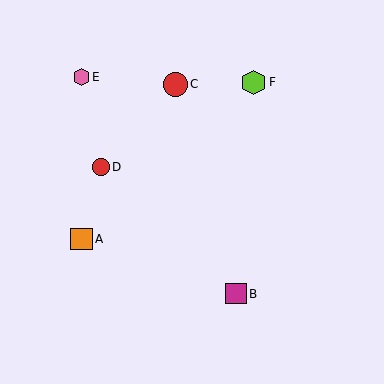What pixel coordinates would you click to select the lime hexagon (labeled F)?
Click at (254, 82) to select the lime hexagon F.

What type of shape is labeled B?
Shape B is a magenta square.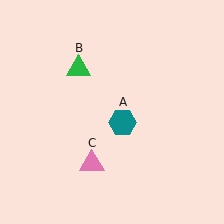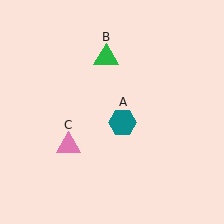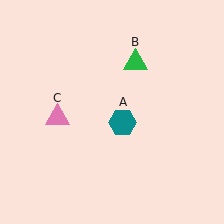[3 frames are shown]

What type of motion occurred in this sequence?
The green triangle (object B), pink triangle (object C) rotated clockwise around the center of the scene.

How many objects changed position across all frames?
2 objects changed position: green triangle (object B), pink triangle (object C).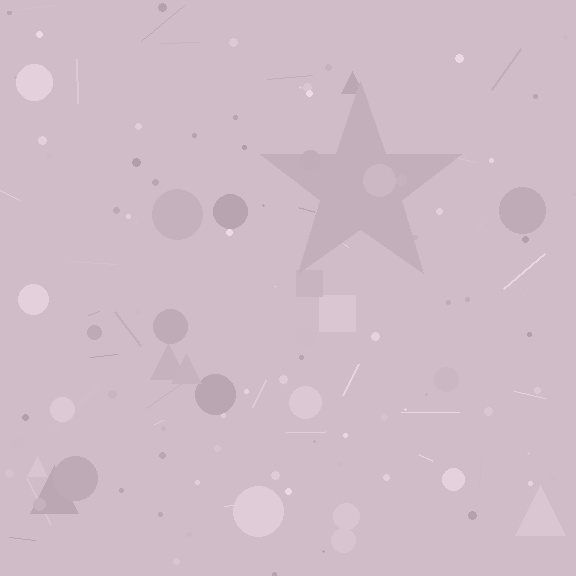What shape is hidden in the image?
A star is hidden in the image.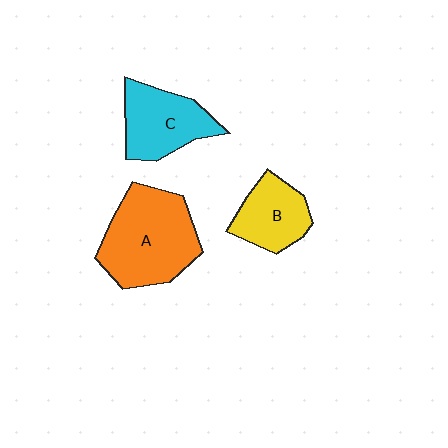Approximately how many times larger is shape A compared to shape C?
Approximately 1.4 times.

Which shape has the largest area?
Shape A (orange).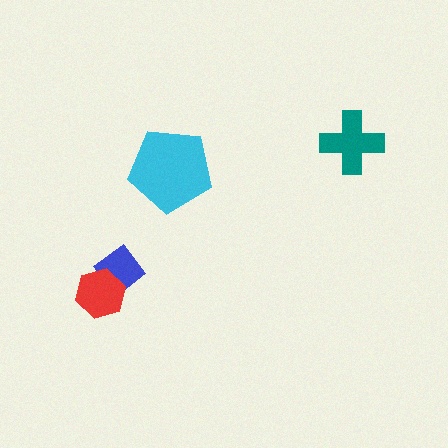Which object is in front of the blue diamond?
The red hexagon is in front of the blue diamond.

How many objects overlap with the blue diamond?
1 object overlaps with the blue diamond.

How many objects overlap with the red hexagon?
1 object overlaps with the red hexagon.